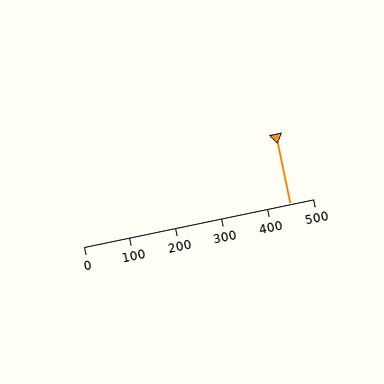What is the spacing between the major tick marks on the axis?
The major ticks are spaced 100 apart.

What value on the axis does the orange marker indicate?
The marker indicates approximately 450.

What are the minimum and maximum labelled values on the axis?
The axis runs from 0 to 500.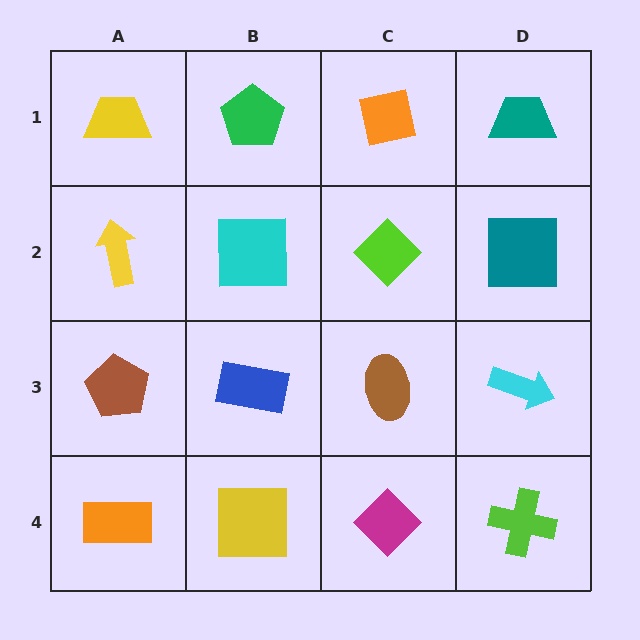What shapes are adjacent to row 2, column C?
An orange square (row 1, column C), a brown ellipse (row 3, column C), a cyan square (row 2, column B), a teal square (row 2, column D).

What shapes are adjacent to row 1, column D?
A teal square (row 2, column D), an orange square (row 1, column C).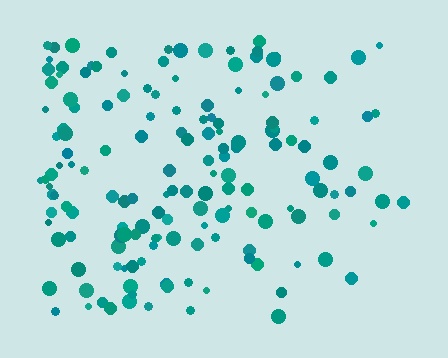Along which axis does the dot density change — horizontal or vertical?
Horizontal.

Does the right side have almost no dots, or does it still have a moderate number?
Still a moderate number, just noticeably fewer than the left.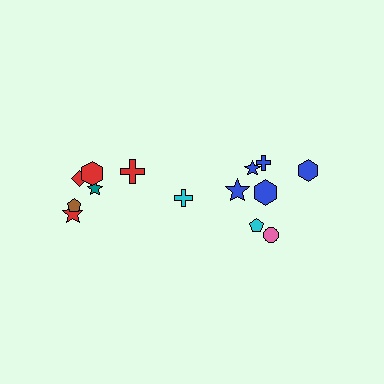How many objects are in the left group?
There are 6 objects.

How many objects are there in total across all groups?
There are 14 objects.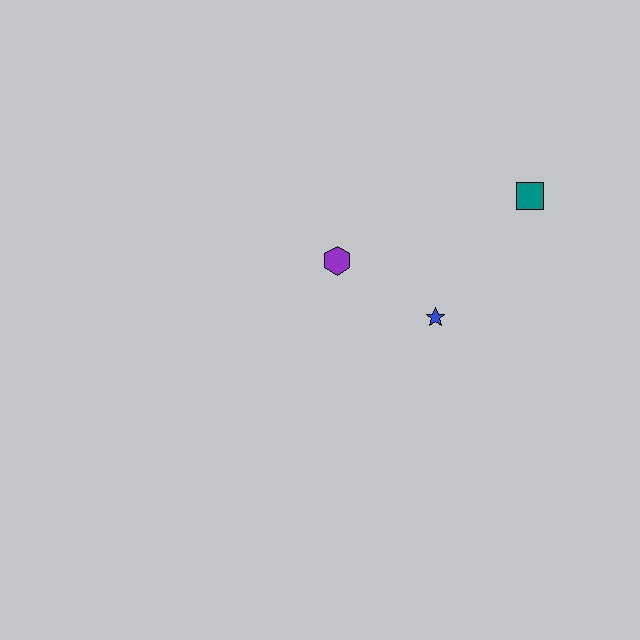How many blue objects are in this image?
There is 1 blue object.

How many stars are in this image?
There is 1 star.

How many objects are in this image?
There are 3 objects.